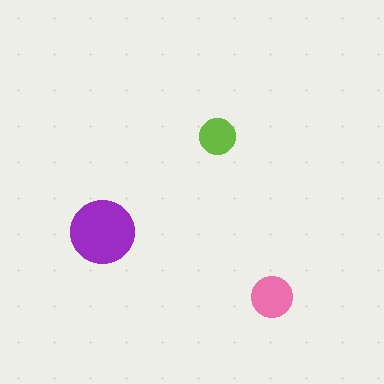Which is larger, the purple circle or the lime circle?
The purple one.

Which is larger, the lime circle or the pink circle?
The pink one.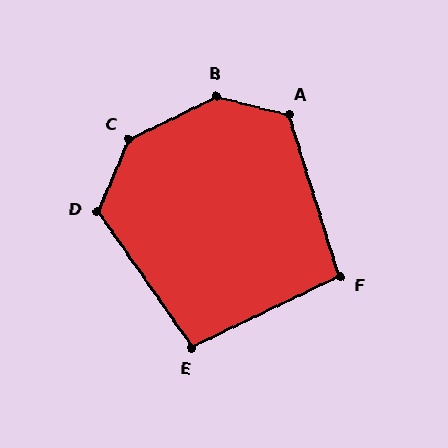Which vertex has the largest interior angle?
B, at approximately 140 degrees.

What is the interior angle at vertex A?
Approximately 121 degrees (obtuse).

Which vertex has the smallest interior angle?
F, at approximately 98 degrees.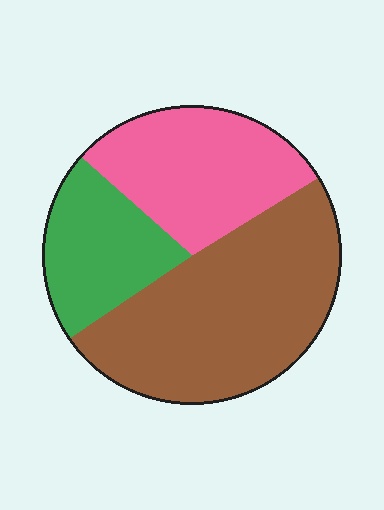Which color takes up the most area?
Brown, at roughly 50%.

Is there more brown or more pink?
Brown.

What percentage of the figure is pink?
Pink covers around 30% of the figure.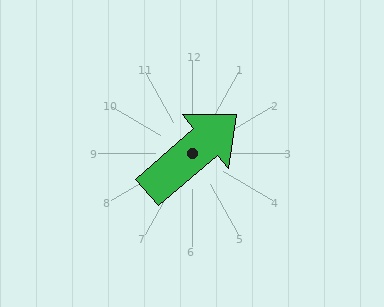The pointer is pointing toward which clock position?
Roughly 2 o'clock.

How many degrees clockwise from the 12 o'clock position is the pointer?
Approximately 49 degrees.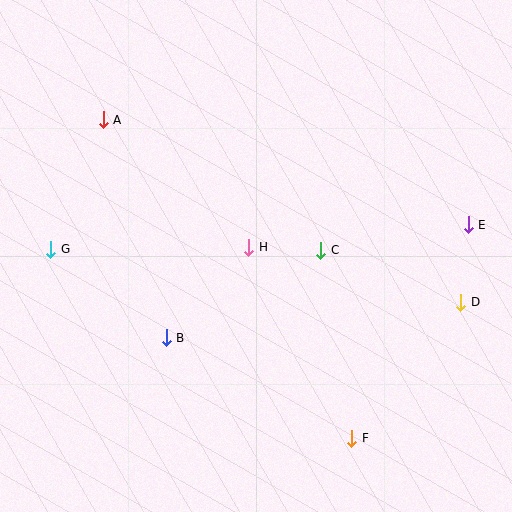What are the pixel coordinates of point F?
Point F is at (352, 438).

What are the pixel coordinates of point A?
Point A is at (103, 120).